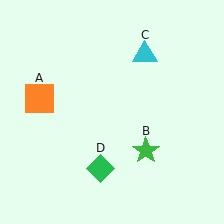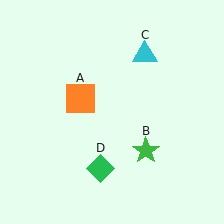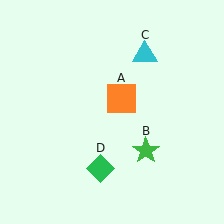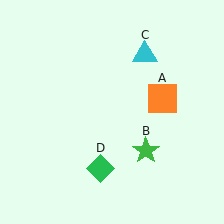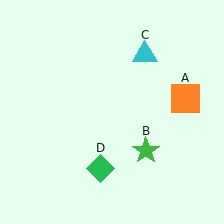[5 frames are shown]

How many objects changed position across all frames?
1 object changed position: orange square (object A).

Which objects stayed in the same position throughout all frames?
Green star (object B) and cyan triangle (object C) and green diamond (object D) remained stationary.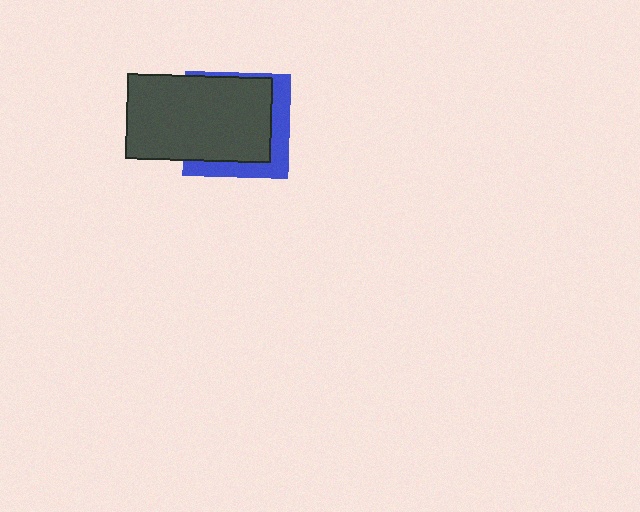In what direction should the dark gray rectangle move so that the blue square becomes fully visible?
The dark gray rectangle should move toward the upper-left. That is the shortest direction to clear the overlap and leave the blue square fully visible.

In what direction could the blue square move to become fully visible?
The blue square could move toward the lower-right. That would shift it out from behind the dark gray rectangle entirely.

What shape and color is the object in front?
The object in front is a dark gray rectangle.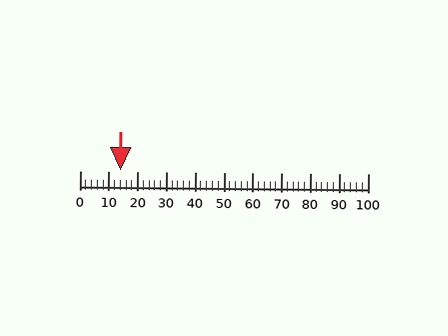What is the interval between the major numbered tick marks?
The major tick marks are spaced 10 units apart.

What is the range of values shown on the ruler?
The ruler shows values from 0 to 100.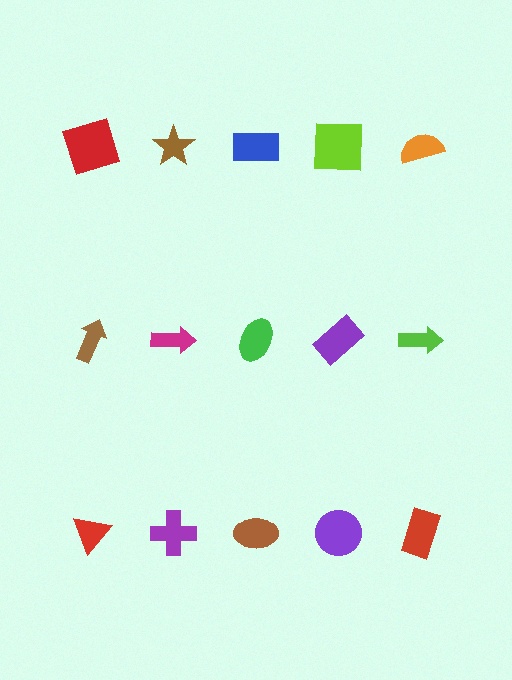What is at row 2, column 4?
A purple rectangle.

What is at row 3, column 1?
A red triangle.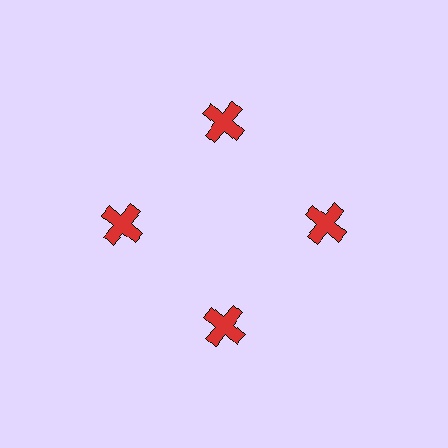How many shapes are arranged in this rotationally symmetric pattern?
There are 4 shapes, arranged in 4 groups of 1.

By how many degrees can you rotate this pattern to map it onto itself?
The pattern maps onto itself every 90 degrees of rotation.